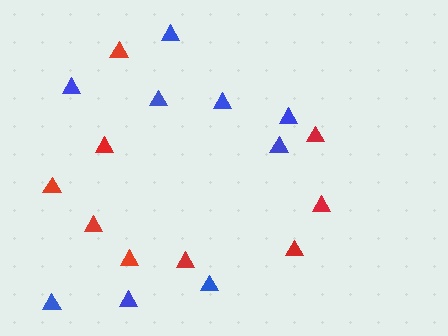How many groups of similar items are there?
There are 2 groups: one group of red triangles (9) and one group of blue triangles (9).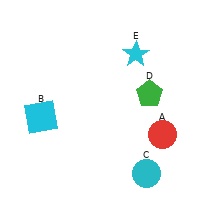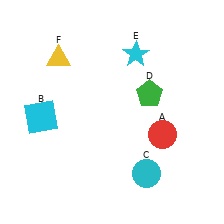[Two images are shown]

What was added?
A yellow triangle (F) was added in Image 2.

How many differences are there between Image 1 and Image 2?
There is 1 difference between the two images.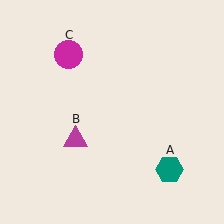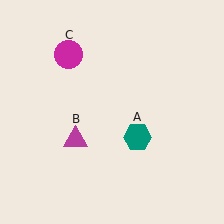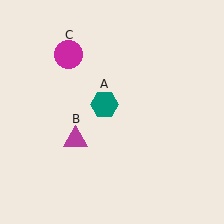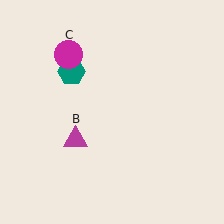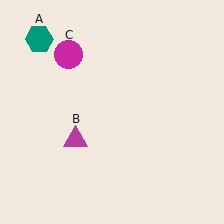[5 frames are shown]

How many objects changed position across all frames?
1 object changed position: teal hexagon (object A).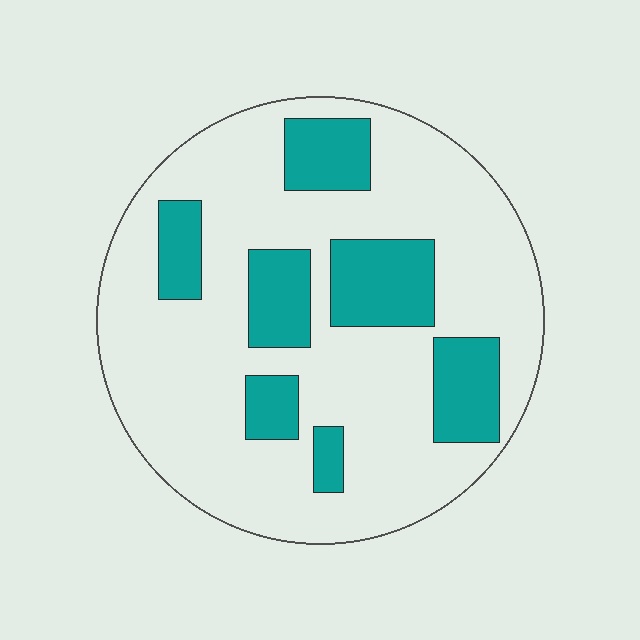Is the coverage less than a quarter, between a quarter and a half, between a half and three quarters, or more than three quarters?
Less than a quarter.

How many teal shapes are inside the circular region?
7.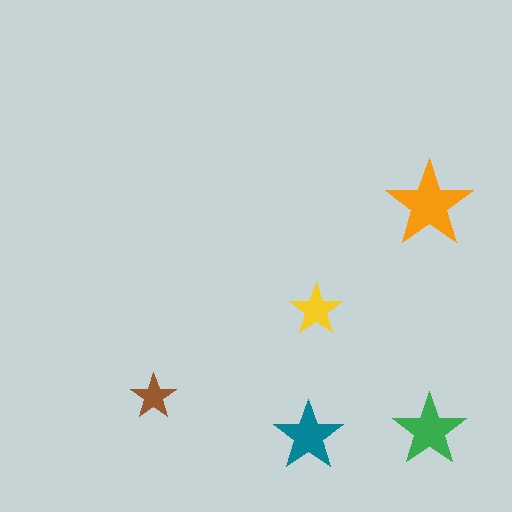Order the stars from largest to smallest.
the orange one, the green one, the teal one, the yellow one, the brown one.